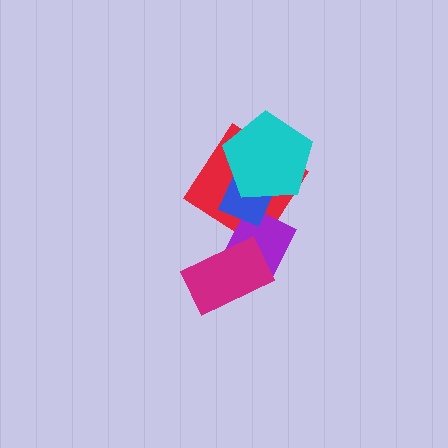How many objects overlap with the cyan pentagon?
2 objects overlap with the cyan pentagon.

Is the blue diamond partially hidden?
Yes, it is partially covered by another shape.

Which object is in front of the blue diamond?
The cyan pentagon is in front of the blue diamond.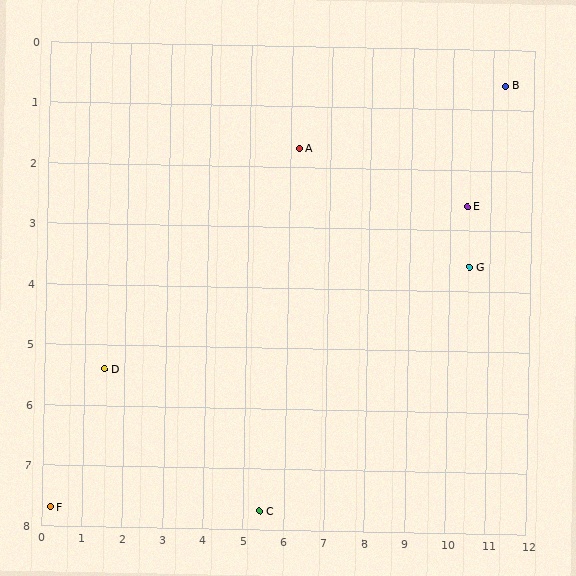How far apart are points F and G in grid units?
Points F and G are about 11.1 grid units apart.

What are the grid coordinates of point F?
Point F is at approximately (0.2, 7.7).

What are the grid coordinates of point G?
Point G is at approximately (10.5, 3.6).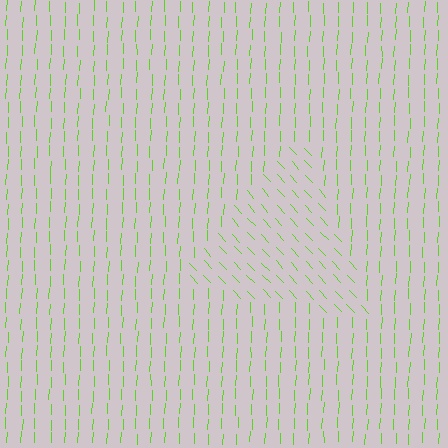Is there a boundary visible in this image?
Yes, there is a texture boundary formed by a change in line orientation.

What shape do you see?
I see a triangle.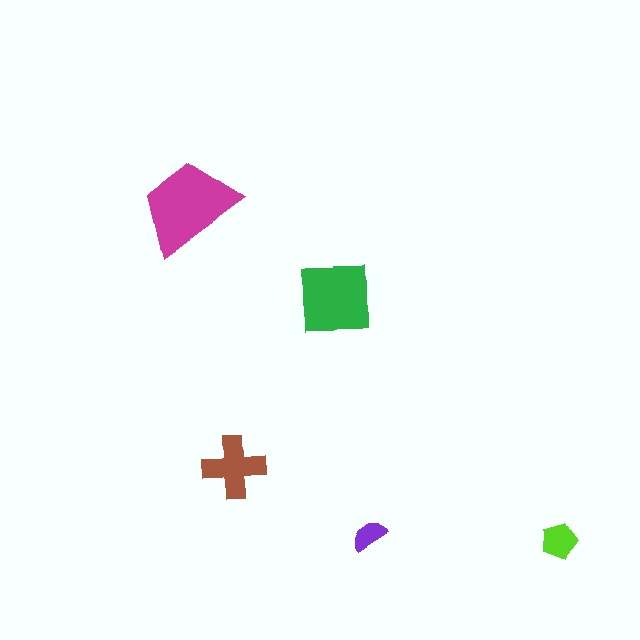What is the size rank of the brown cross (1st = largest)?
3rd.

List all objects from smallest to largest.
The purple semicircle, the lime pentagon, the brown cross, the green square, the magenta trapezoid.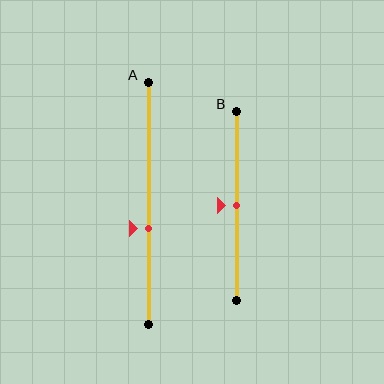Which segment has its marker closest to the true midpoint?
Segment B has its marker closest to the true midpoint.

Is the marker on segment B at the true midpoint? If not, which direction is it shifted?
Yes, the marker on segment B is at the true midpoint.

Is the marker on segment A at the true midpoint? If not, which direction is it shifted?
No, the marker on segment A is shifted downward by about 10% of the segment length.